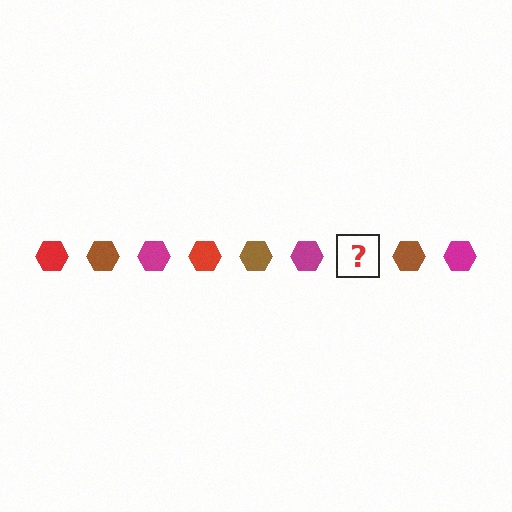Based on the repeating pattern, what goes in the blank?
The blank should be a red hexagon.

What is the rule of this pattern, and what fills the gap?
The rule is that the pattern cycles through red, brown, magenta hexagons. The gap should be filled with a red hexagon.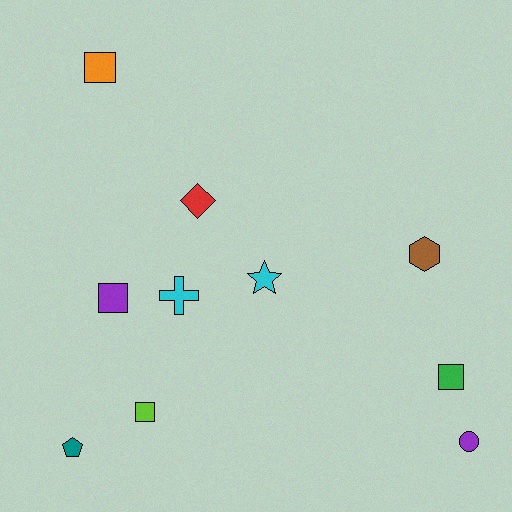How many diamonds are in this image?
There is 1 diamond.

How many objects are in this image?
There are 10 objects.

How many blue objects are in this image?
There are no blue objects.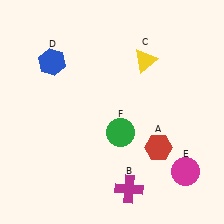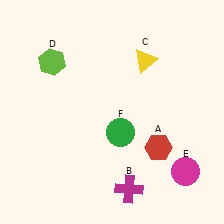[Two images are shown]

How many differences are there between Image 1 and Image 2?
There is 1 difference between the two images.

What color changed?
The hexagon (D) changed from blue in Image 1 to lime in Image 2.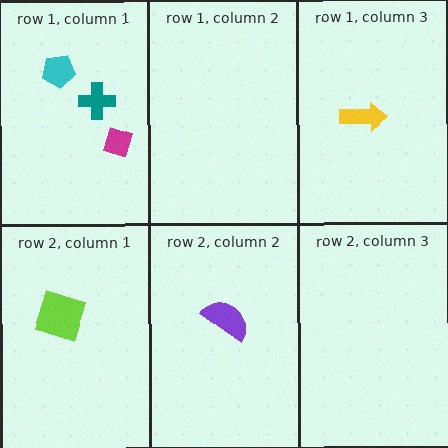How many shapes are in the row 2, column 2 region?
1.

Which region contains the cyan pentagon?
The row 1, column 1 region.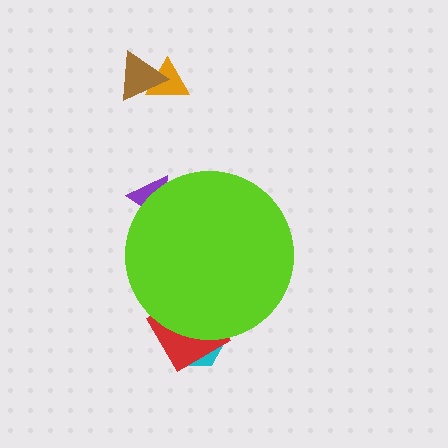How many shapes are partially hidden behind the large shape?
3 shapes are partially hidden.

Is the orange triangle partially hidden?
No, the orange triangle is fully visible.